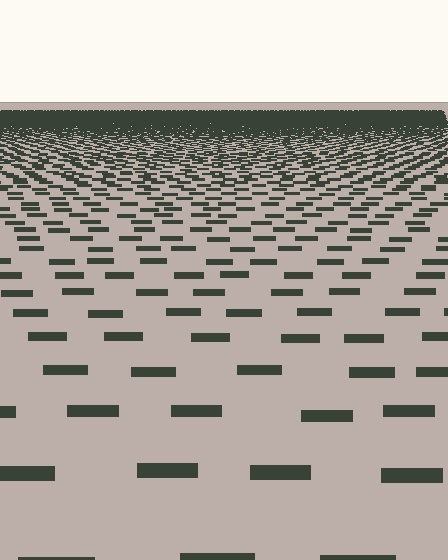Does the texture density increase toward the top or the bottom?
Density increases toward the top.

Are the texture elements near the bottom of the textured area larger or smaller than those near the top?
Larger. Near the bottom, elements are closer to the viewer and appear at a bigger on-screen size.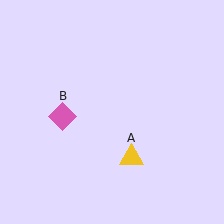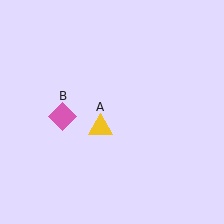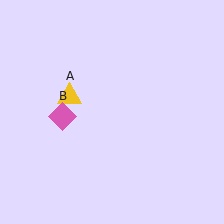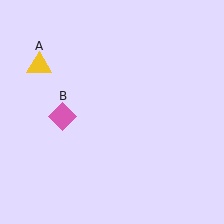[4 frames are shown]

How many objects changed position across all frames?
1 object changed position: yellow triangle (object A).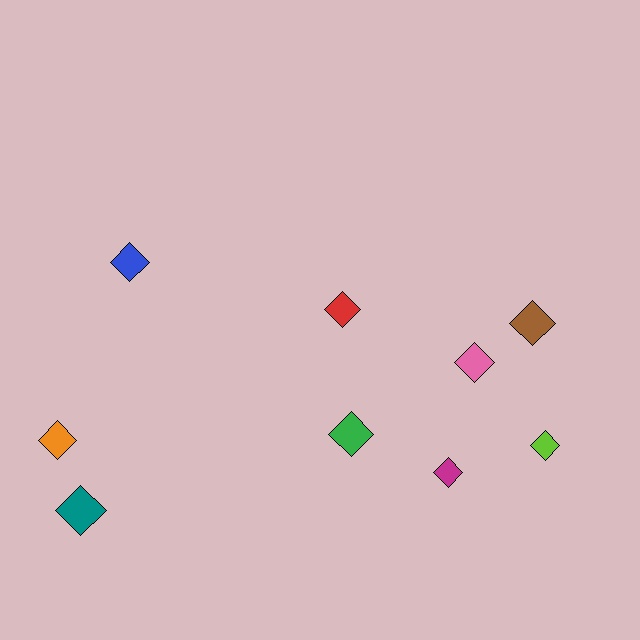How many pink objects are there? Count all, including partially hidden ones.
There is 1 pink object.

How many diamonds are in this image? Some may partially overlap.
There are 9 diamonds.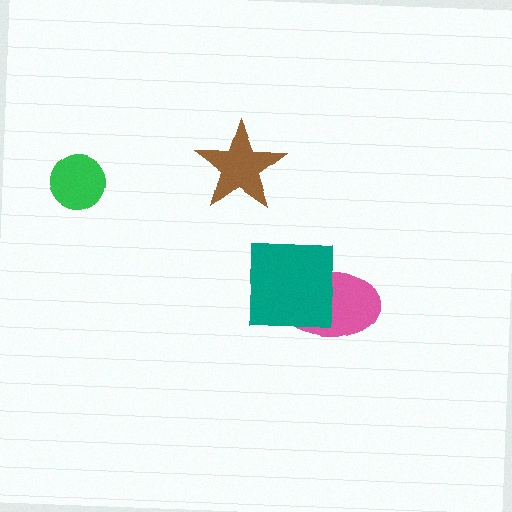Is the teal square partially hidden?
No, no other shape covers it.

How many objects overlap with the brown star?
0 objects overlap with the brown star.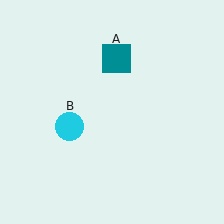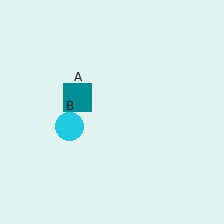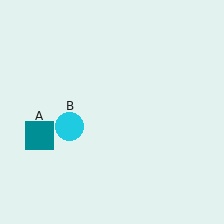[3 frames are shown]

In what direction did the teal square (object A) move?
The teal square (object A) moved down and to the left.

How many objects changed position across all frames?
1 object changed position: teal square (object A).